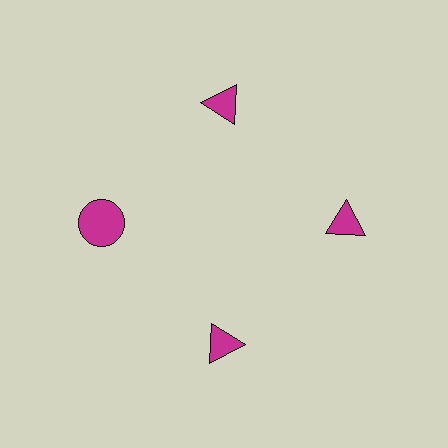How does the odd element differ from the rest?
It has a different shape: circle instead of triangle.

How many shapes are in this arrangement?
There are 4 shapes arranged in a ring pattern.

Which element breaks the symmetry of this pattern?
The magenta circle at roughly the 9 o'clock position breaks the symmetry. All other shapes are magenta triangles.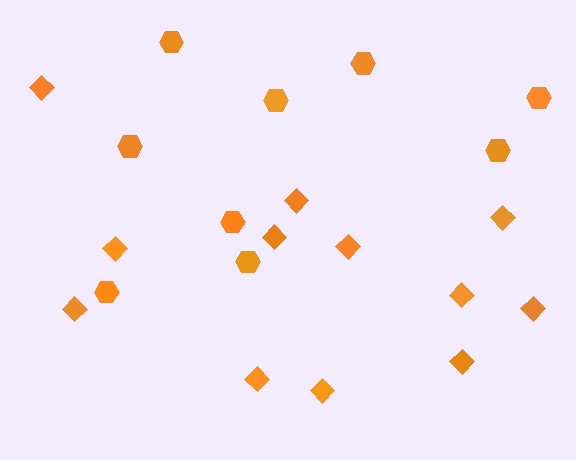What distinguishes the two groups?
There are 2 groups: one group of diamonds (12) and one group of hexagons (9).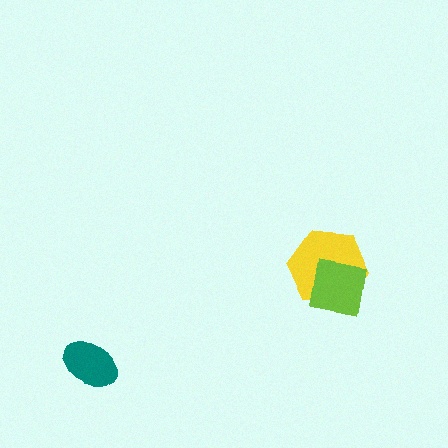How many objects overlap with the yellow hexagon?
1 object overlaps with the yellow hexagon.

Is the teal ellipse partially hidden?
No, no other shape covers it.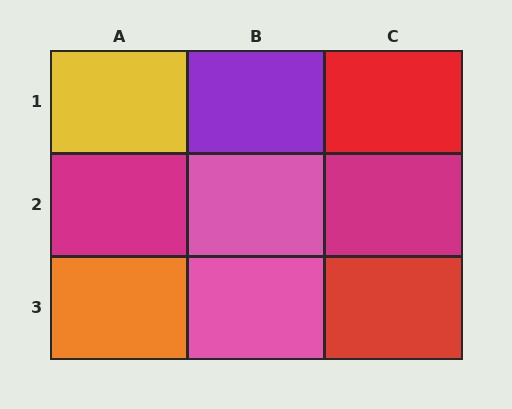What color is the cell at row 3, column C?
Red.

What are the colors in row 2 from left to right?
Magenta, pink, magenta.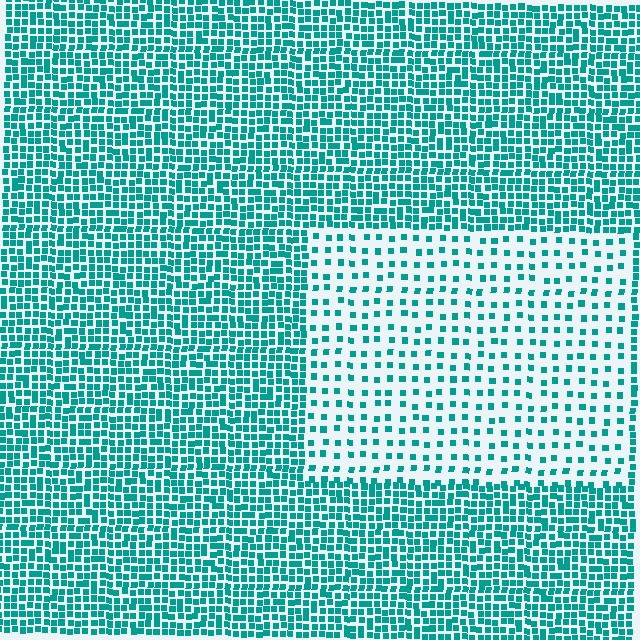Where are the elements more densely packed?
The elements are more densely packed outside the rectangle boundary.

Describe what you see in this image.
The image contains small teal elements arranged at two different densities. A rectangle-shaped region is visible where the elements are less densely packed than the surrounding area.